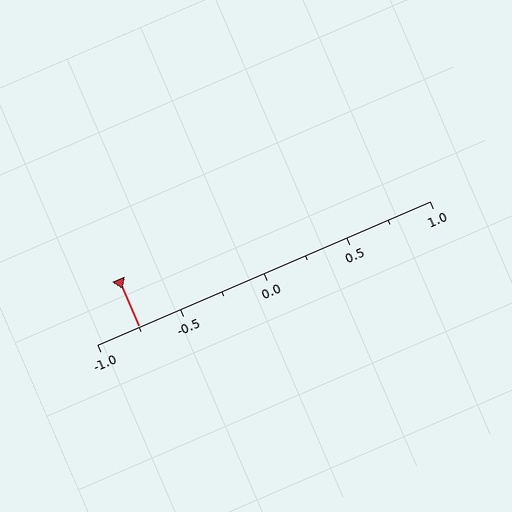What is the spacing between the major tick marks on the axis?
The major ticks are spaced 0.5 apart.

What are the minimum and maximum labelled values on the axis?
The axis runs from -1.0 to 1.0.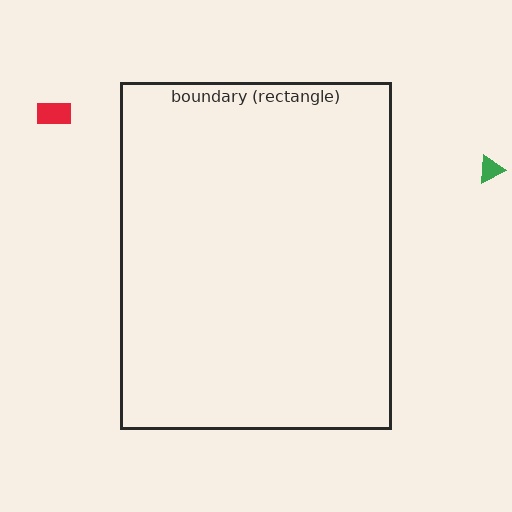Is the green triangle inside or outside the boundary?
Outside.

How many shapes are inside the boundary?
0 inside, 2 outside.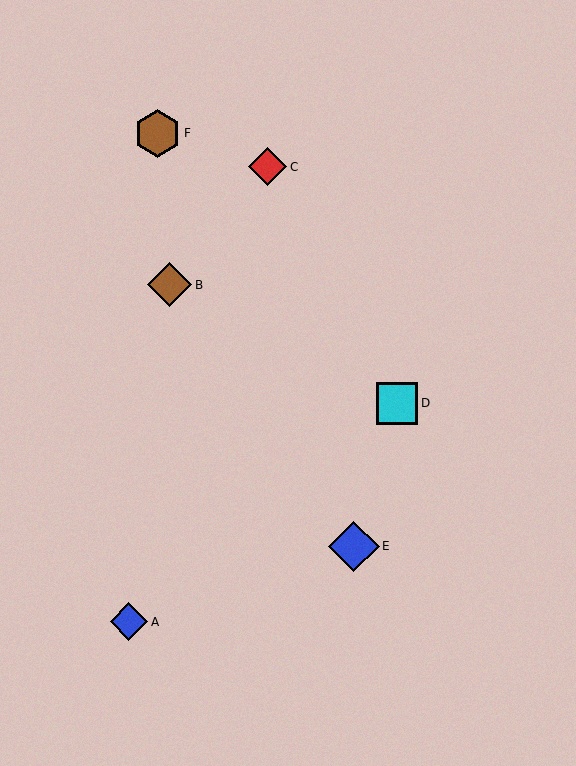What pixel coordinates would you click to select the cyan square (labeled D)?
Click at (397, 403) to select the cyan square D.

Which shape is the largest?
The blue diamond (labeled E) is the largest.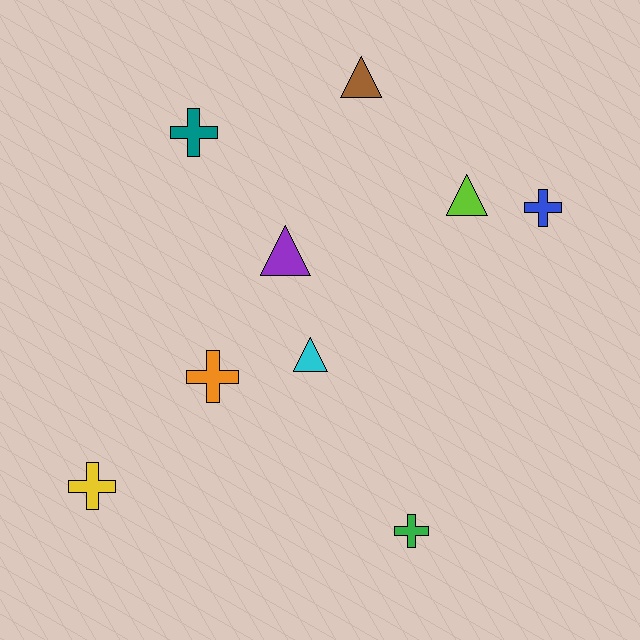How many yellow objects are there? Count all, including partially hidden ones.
There is 1 yellow object.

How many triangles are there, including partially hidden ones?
There are 4 triangles.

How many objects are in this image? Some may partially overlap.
There are 9 objects.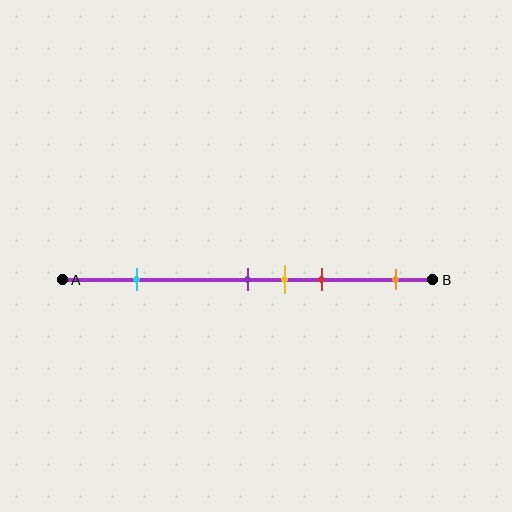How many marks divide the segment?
There are 5 marks dividing the segment.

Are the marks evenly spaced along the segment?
No, the marks are not evenly spaced.